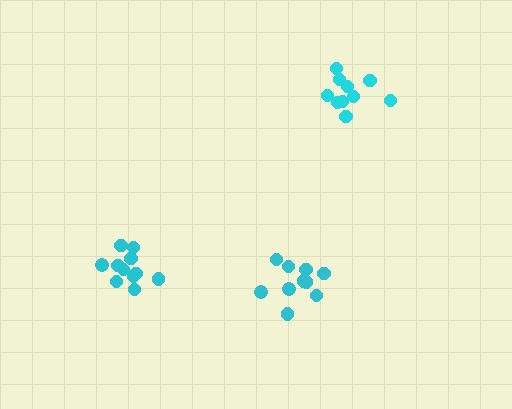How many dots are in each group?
Group 1: 10 dots, Group 2: 11 dots, Group 3: 11 dots (32 total).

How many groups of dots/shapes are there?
There are 3 groups.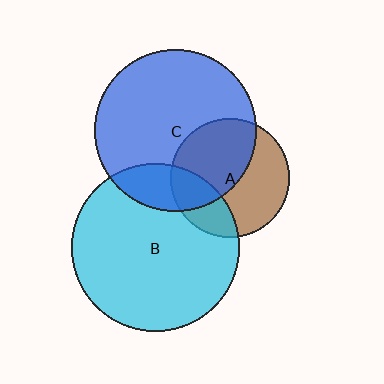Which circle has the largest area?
Circle B (cyan).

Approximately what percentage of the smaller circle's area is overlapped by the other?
Approximately 25%.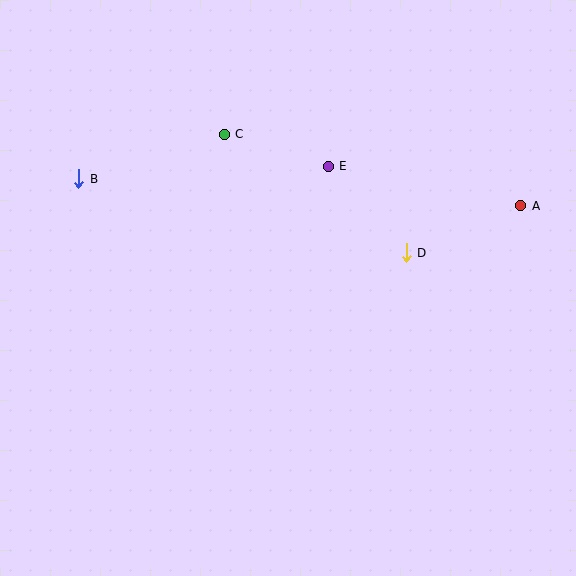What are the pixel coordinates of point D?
Point D is at (406, 253).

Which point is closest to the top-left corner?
Point B is closest to the top-left corner.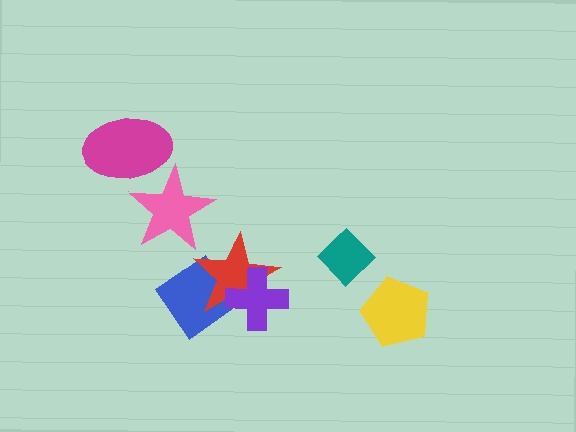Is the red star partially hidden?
Yes, it is partially covered by another shape.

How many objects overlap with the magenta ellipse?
1 object overlaps with the magenta ellipse.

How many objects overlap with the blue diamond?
2 objects overlap with the blue diamond.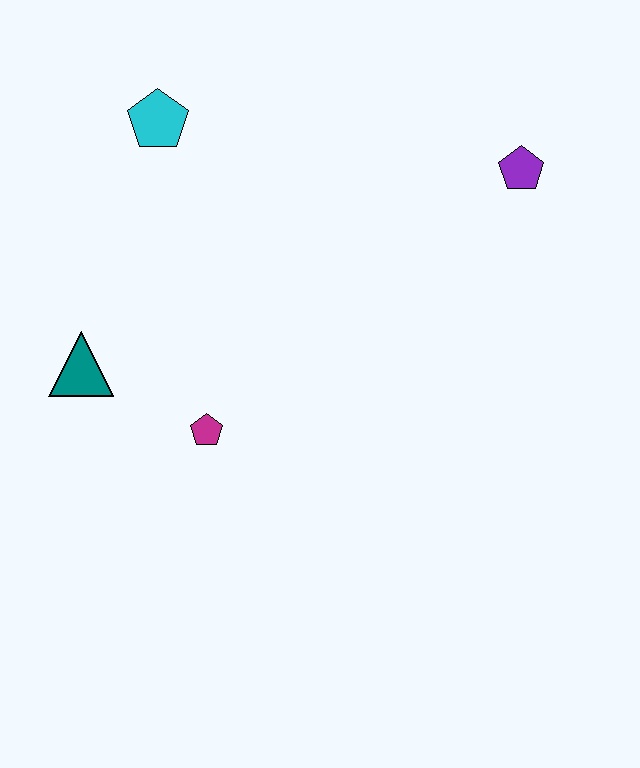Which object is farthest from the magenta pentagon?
The purple pentagon is farthest from the magenta pentagon.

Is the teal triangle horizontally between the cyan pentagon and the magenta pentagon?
No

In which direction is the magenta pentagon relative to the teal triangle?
The magenta pentagon is to the right of the teal triangle.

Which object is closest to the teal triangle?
The magenta pentagon is closest to the teal triangle.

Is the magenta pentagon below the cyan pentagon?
Yes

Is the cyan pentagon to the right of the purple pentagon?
No